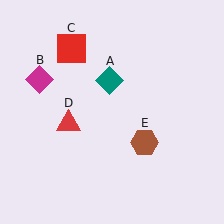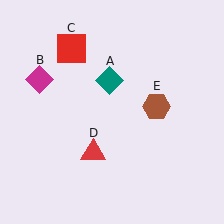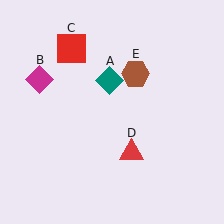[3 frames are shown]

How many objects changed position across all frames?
2 objects changed position: red triangle (object D), brown hexagon (object E).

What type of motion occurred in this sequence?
The red triangle (object D), brown hexagon (object E) rotated counterclockwise around the center of the scene.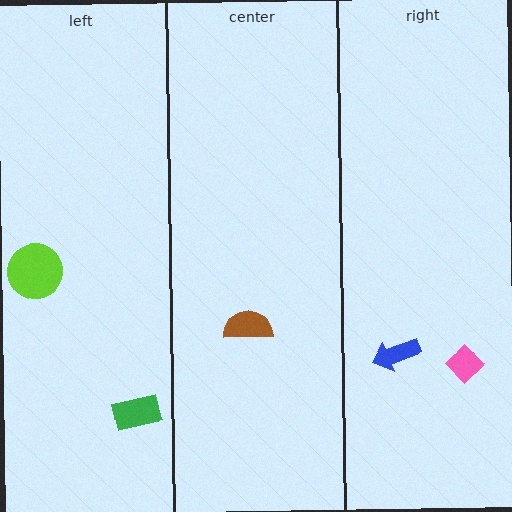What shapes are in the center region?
The brown semicircle.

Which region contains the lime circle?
The left region.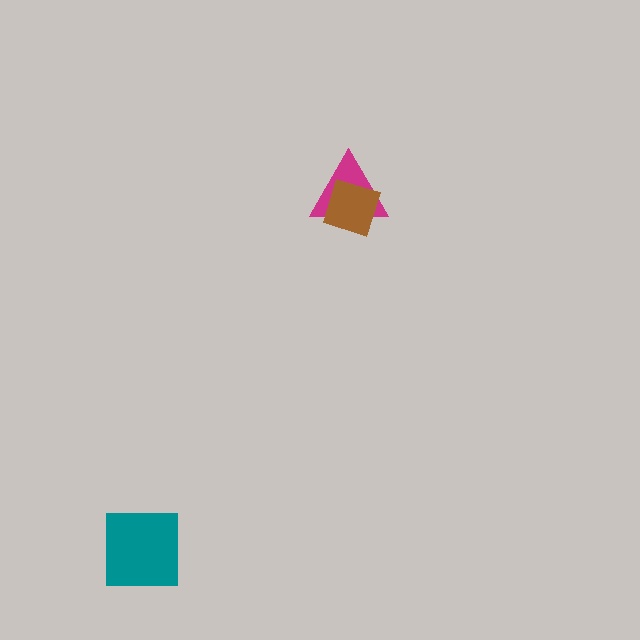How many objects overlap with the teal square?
0 objects overlap with the teal square.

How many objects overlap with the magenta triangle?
1 object overlaps with the magenta triangle.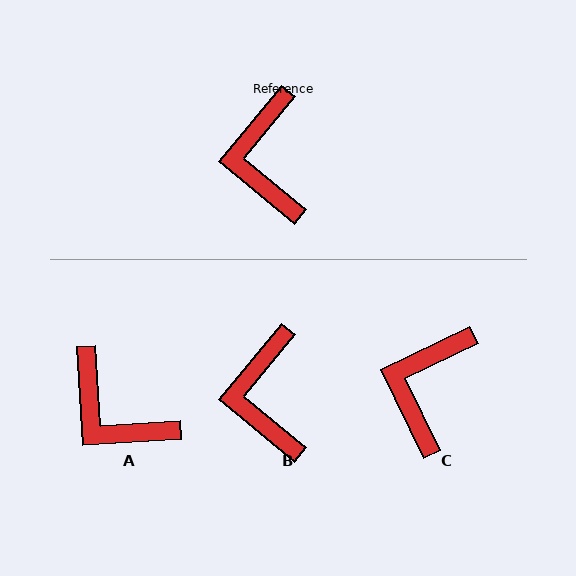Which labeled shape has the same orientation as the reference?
B.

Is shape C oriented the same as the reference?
No, it is off by about 25 degrees.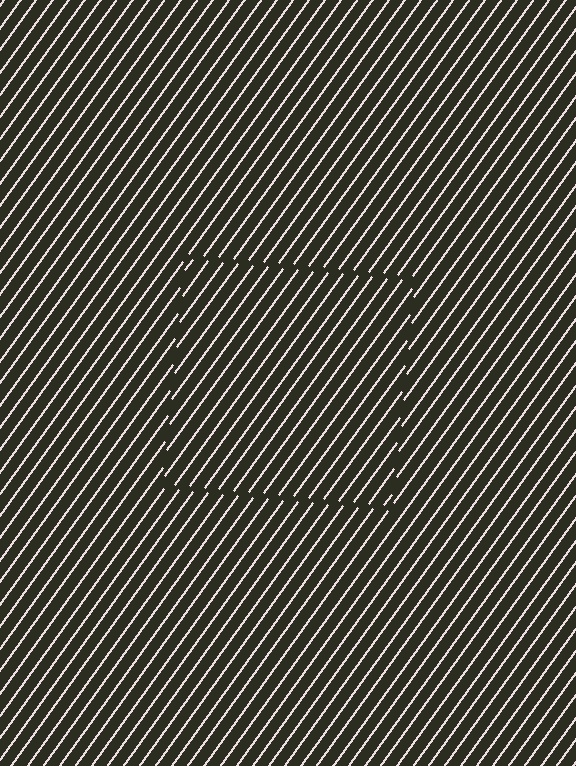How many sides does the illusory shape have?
4 sides — the line-ends trace a square.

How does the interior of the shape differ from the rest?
The interior of the shape contains the same grating, shifted by half a period — the contour is defined by the phase discontinuity where line-ends from the inner and outer gratings abut.